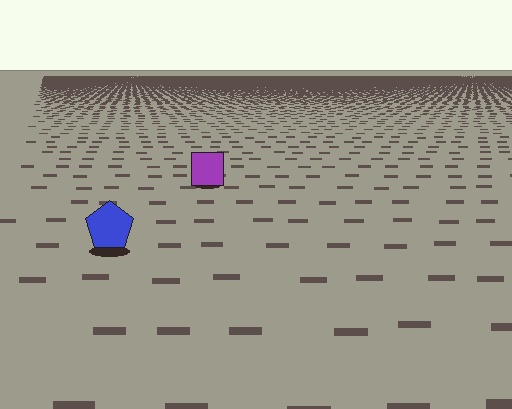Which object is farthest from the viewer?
The purple square is farthest from the viewer. It appears smaller and the ground texture around it is denser.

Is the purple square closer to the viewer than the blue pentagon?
No. The blue pentagon is closer — you can tell from the texture gradient: the ground texture is coarser near it.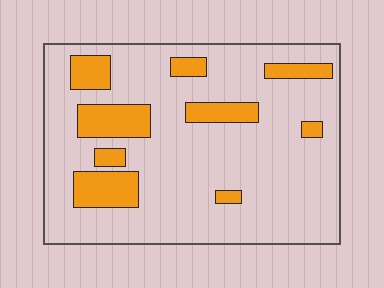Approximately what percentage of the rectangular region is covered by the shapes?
Approximately 20%.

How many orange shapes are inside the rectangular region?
9.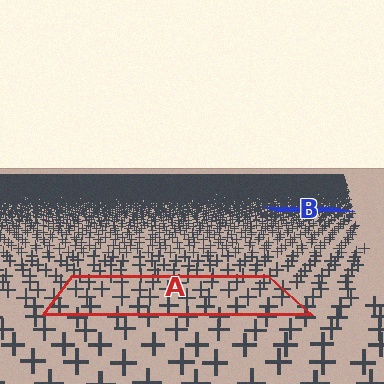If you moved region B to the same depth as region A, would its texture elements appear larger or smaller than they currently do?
They would appear larger. At a closer depth, the same texture elements are projected at a bigger on-screen size.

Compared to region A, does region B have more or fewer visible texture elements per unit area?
Region B has more texture elements per unit area — they are packed more densely because it is farther away.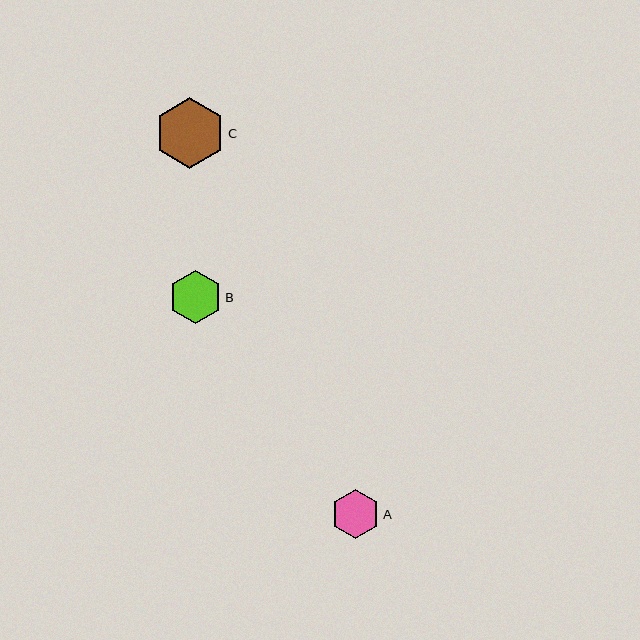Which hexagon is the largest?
Hexagon C is the largest with a size of approximately 71 pixels.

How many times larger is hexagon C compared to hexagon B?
Hexagon C is approximately 1.3 times the size of hexagon B.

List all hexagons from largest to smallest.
From largest to smallest: C, B, A.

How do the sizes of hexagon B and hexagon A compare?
Hexagon B and hexagon A are approximately the same size.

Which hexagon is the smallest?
Hexagon A is the smallest with a size of approximately 49 pixels.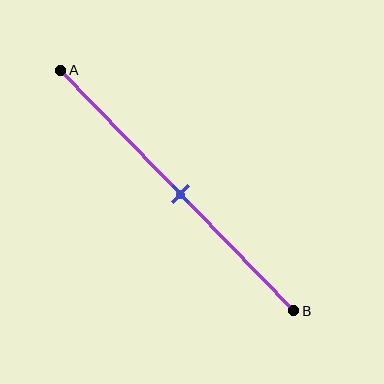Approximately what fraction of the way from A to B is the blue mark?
The blue mark is approximately 50% of the way from A to B.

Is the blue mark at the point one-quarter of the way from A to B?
No, the mark is at about 50% from A, not at the 25% one-quarter point.